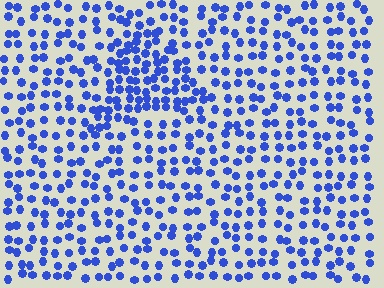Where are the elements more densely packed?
The elements are more densely packed inside the triangle boundary.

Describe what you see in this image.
The image contains small blue elements arranged at two different densities. A triangle-shaped region is visible where the elements are more densely packed than the surrounding area.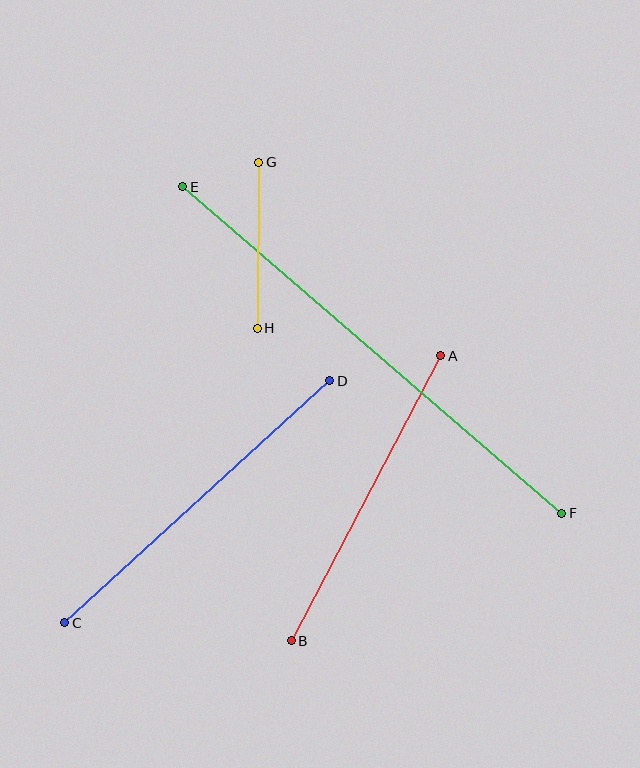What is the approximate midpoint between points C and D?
The midpoint is at approximately (197, 502) pixels.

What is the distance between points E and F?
The distance is approximately 500 pixels.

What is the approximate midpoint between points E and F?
The midpoint is at approximately (372, 350) pixels.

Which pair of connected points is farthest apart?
Points E and F are farthest apart.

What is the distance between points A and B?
The distance is approximately 322 pixels.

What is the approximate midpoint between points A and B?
The midpoint is at approximately (366, 498) pixels.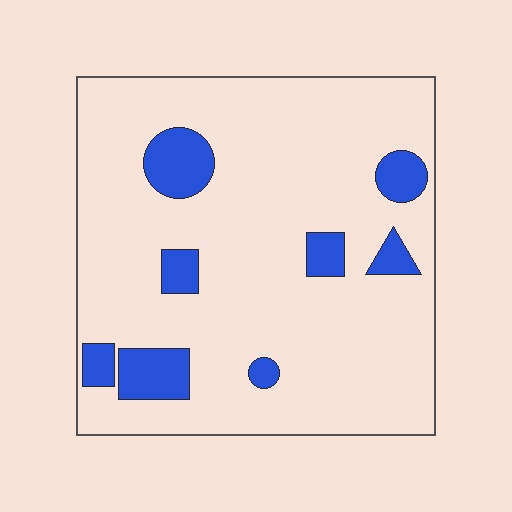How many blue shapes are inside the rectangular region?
8.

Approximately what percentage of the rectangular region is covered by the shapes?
Approximately 15%.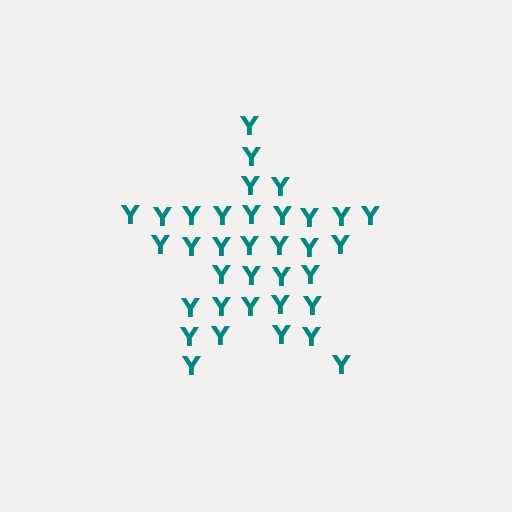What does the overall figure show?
The overall figure shows a star.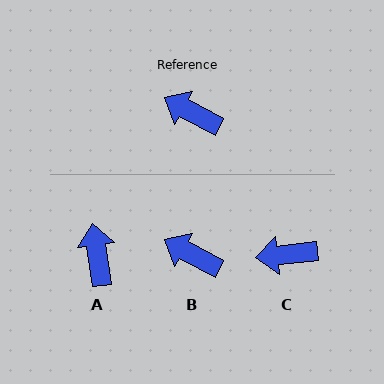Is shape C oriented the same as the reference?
No, it is off by about 34 degrees.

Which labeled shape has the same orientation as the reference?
B.